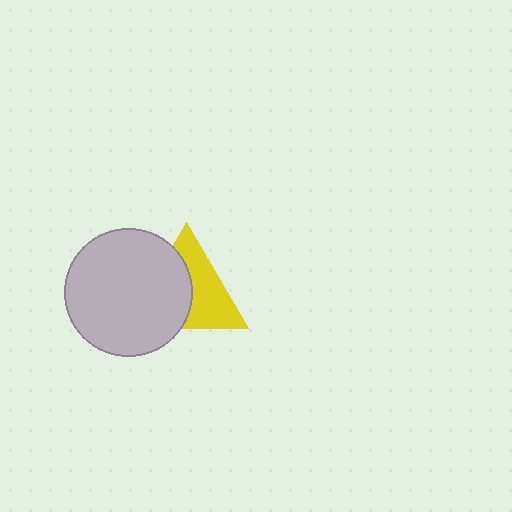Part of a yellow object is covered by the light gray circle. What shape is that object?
It is a triangle.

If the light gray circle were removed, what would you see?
You would see the complete yellow triangle.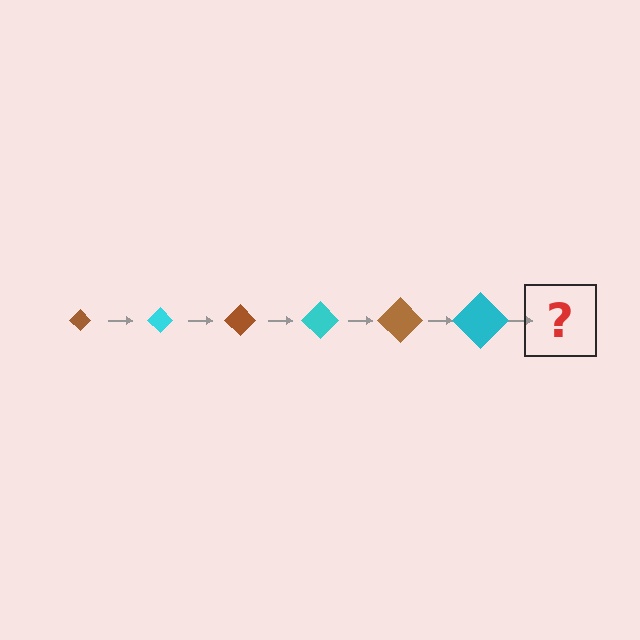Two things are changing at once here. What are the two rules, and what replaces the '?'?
The two rules are that the diamond grows larger each step and the color cycles through brown and cyan. The '?' should be a brown diamond, larger than the previous one.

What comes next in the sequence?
The next element should be a brown diamond, larger than the previous one.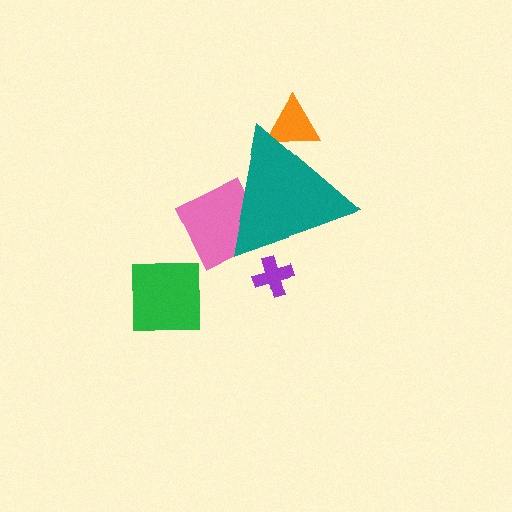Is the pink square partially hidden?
Yes, the pink square is partially hidden behind the teal triangle.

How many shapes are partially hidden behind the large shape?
3 shapes are partially hidden.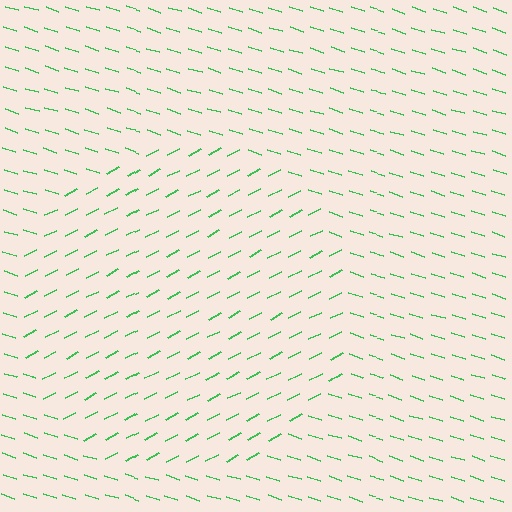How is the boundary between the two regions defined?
The boundary is defined purely by a change in line orientation (approximately 45 degrees difference). All lines are the same color and thickness.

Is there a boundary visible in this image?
Yes, there is a texture boundary formed by a change in line orientation.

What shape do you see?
I see a circle.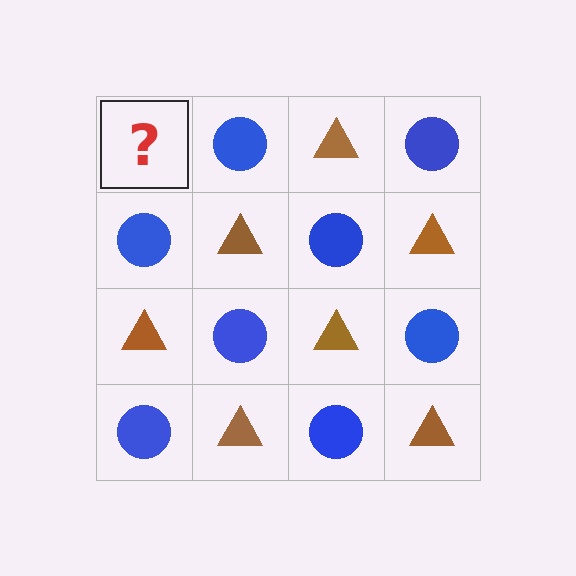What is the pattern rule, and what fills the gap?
The rule is that it alternates brown triangle and blue circle in a checkerboard pattern. The gap should be filled with a brown triangle.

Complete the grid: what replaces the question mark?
The question mark should be replaced with a brown triangle.